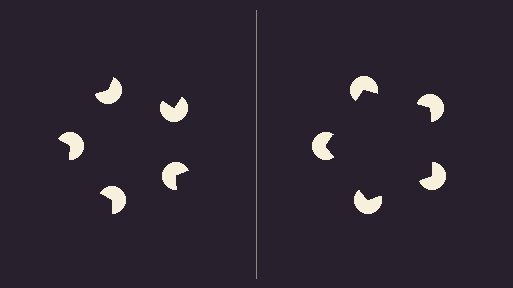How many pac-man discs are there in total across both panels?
10 — 5 on each side.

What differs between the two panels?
The pac-man discs are positioned identically on both sides; only the wedge orientations differ. On the right they align to a pentagon; on the left they are misaligned.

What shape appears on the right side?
An illusory pentagon.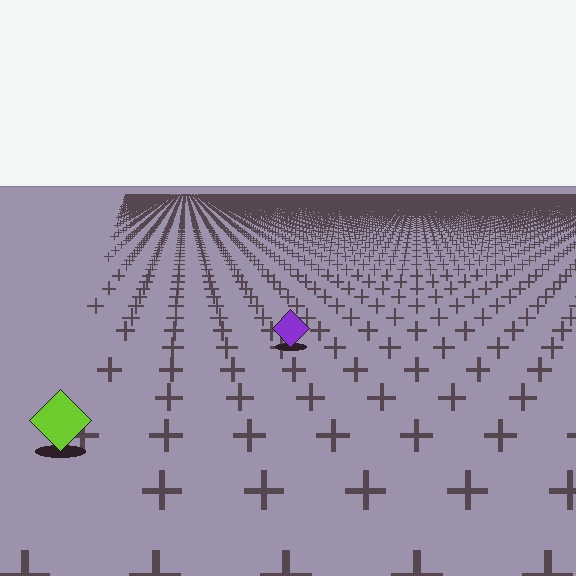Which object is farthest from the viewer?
The purple diamond is farthest from the viewer. It appears smaller and the ground texture around it is denser.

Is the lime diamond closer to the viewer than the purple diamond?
Yes. The lime diamond is closer — you can tell from the texture gradient: the ground texture is coarser near it.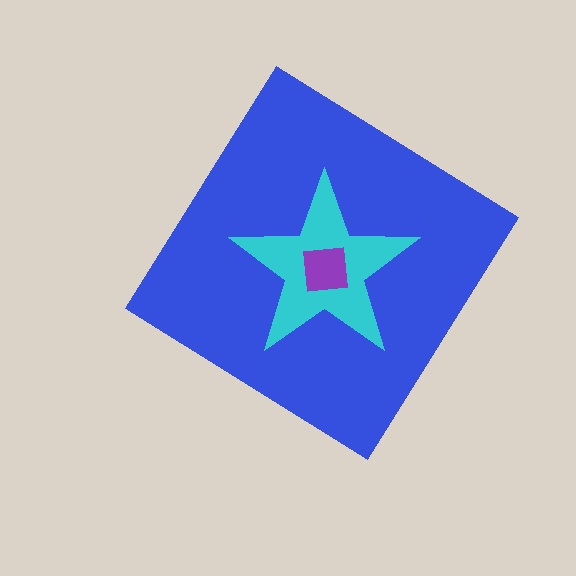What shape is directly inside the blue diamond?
The cyan star.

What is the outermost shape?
The blue diamond.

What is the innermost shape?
The purple square.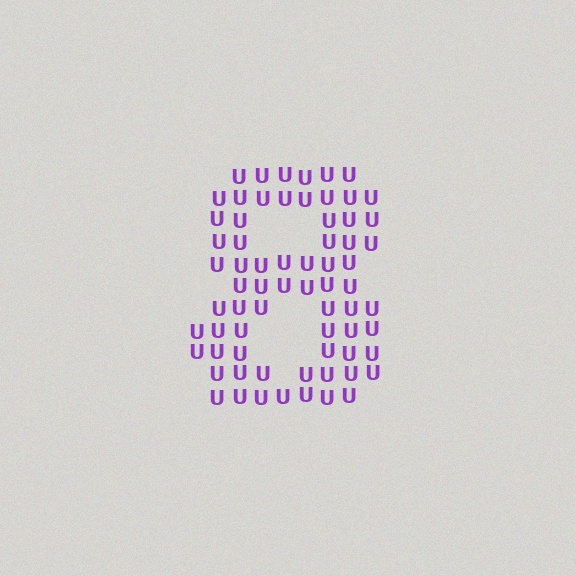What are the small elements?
The small elements are letter U's.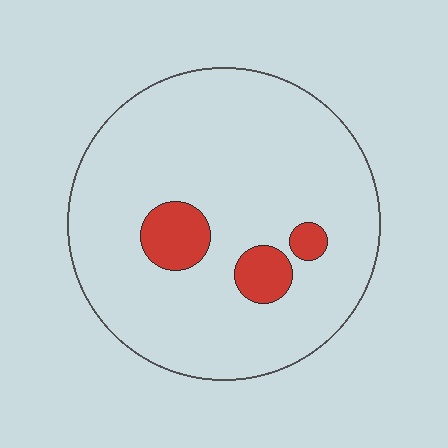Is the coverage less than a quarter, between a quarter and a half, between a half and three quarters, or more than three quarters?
Less than a quarter.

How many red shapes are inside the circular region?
3.